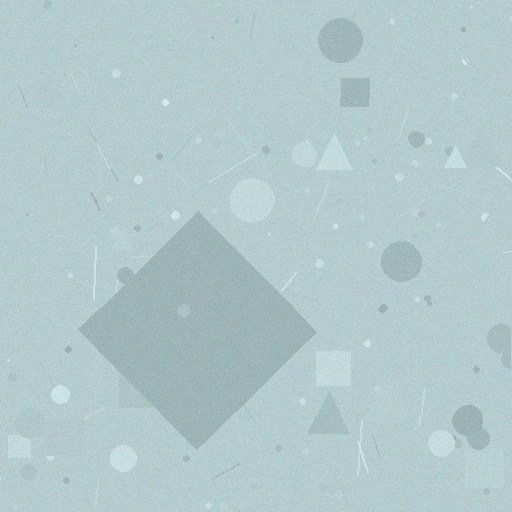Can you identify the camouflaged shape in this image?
The camouflaged shape is a diamond.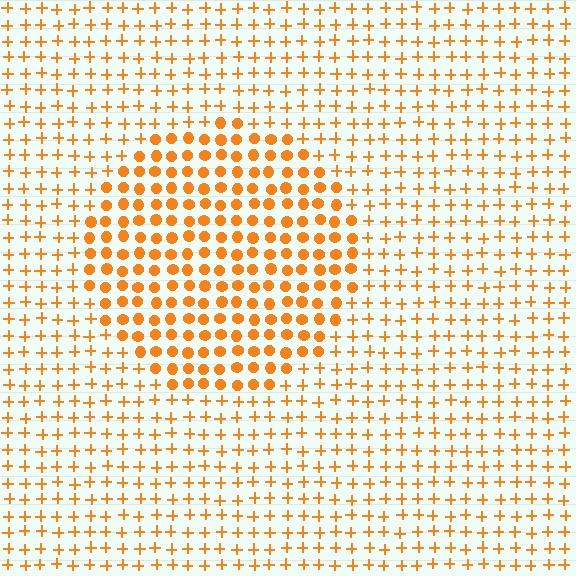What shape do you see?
I see a circle.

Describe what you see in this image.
The image is filled with small orange elements arranged in a uniform grid. A circle-shaped region contains circles, while the surrounding area contains plus signs. The boundary is defined purely by the change in element shape.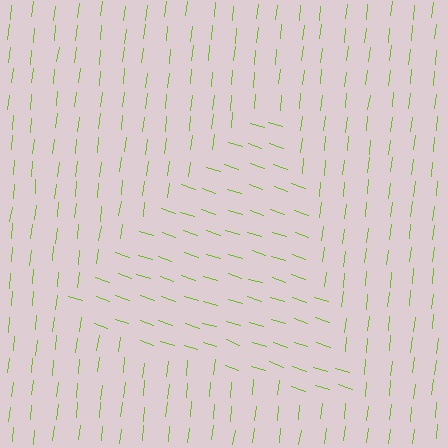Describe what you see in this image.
The image is filled with small lime line segments. A triangle region in the image has lines oriented differently from the surrounding lines, creating a visible texture boundary.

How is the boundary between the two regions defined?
The boundary is defined purely by a change in line orientation (approximately 78 degrees difference). All lines are the same color and thickness.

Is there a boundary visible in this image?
Yes, there is a texture boundary formed by a change in line orientation.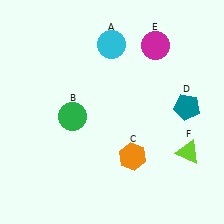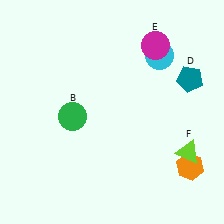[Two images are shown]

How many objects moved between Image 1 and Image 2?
3 objects moved between the two images.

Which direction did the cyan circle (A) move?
The cyan circle (A) moved right.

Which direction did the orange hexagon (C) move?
The orange hexagon (C) moved right.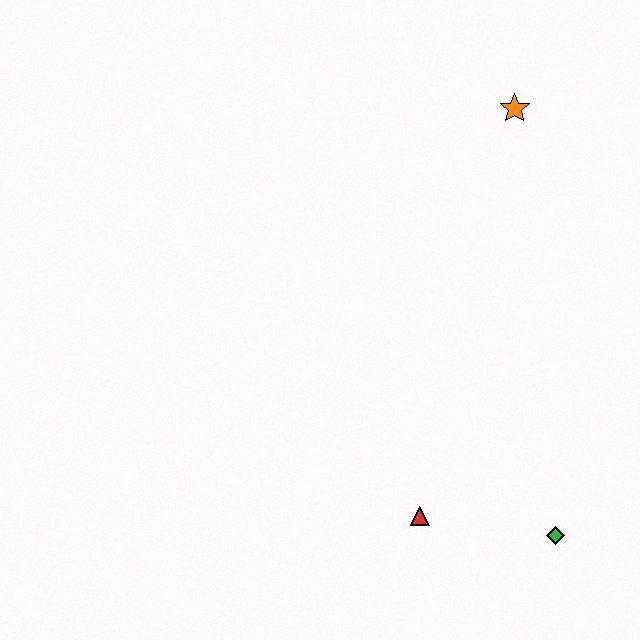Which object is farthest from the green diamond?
The orange star is farthest from the green diamond.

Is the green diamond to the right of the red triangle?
Yes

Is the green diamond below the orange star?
Yes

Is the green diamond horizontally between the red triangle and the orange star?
No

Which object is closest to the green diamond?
The red triangle is closest to the green diamond.